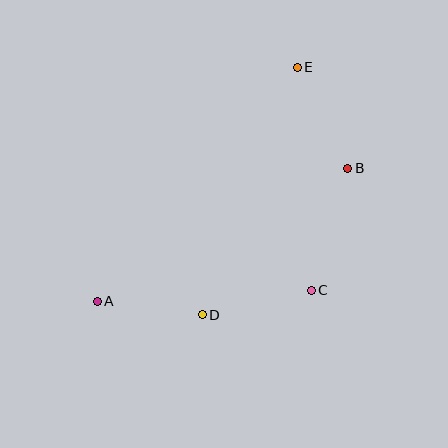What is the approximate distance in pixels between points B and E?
The distance between B and E is approximately 113 pixels.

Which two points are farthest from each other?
Points A and E are farthest from each other.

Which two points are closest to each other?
Points A and D are closest to each other.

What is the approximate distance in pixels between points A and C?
The distance between A and C is approximately 214 pixels.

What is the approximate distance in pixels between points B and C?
The distance between B and C is approximately 127 pixels.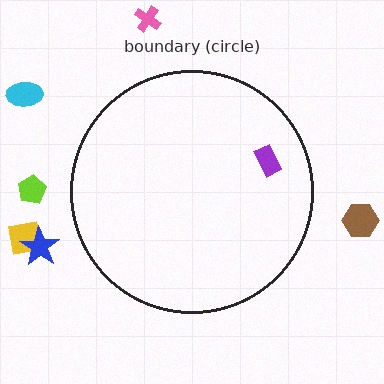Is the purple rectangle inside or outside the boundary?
Inside.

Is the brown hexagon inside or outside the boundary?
Outside.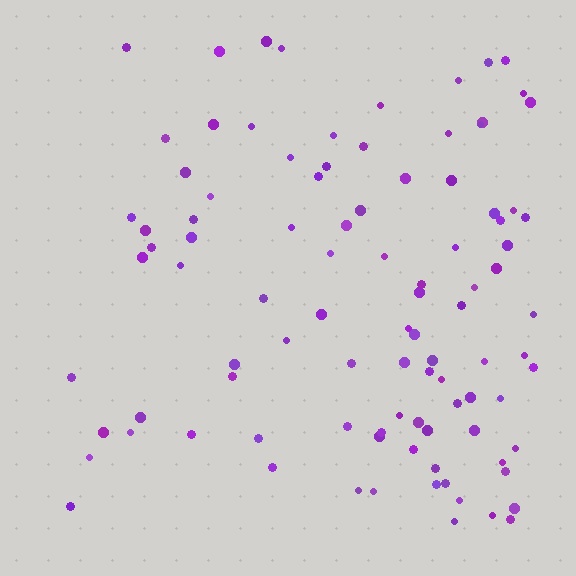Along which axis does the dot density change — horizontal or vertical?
Horizontal.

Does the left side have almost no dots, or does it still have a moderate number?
Still a moderate number, just noticeably fewer than the right.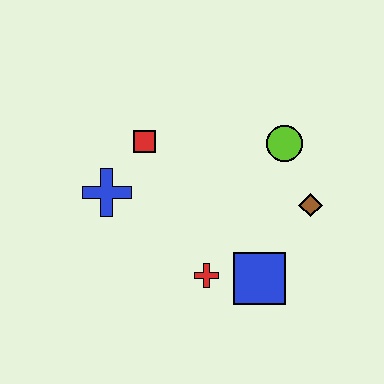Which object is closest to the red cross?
The blue square is closest to the red cross.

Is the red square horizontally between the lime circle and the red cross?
No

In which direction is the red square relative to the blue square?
The red square is above the blue square.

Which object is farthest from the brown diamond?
The blue cross is farthest from the brown diamond.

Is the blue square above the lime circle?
No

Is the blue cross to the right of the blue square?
No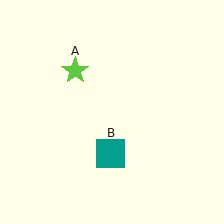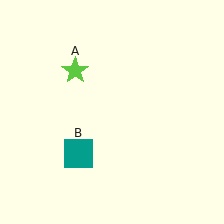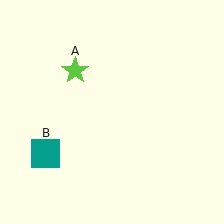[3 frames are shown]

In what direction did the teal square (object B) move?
The teal square (object B) moved left.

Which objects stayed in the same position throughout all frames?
Lime star (object A) remained stationary.